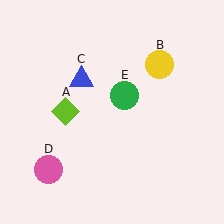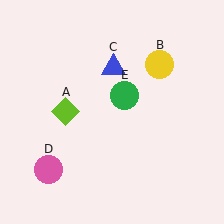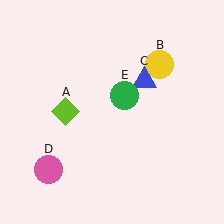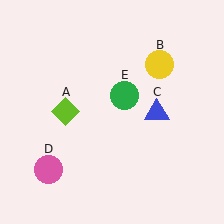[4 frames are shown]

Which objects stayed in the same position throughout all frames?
Lime diamond (object A) and yellow circle (object B) and pink circle (object D) and green circle (object E) remained stationary.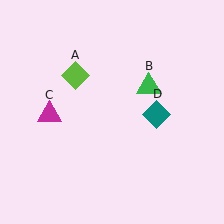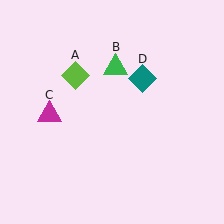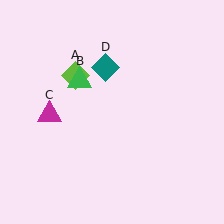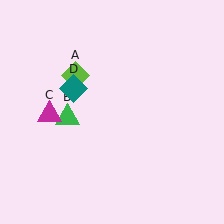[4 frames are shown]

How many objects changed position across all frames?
2 objects changed position: green triangle (object B), teal diamond (object D).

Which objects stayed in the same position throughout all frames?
Lime diamond (object A) and magenta triangle (object C) remained stationary.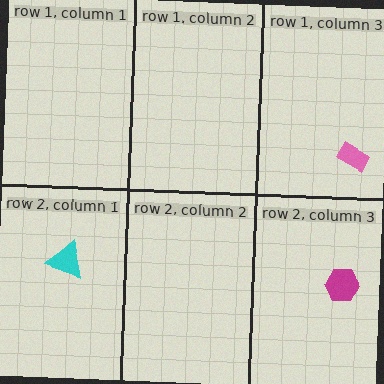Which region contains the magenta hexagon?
The row 2, column 3 region.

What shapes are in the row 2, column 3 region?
The magenta hexagon.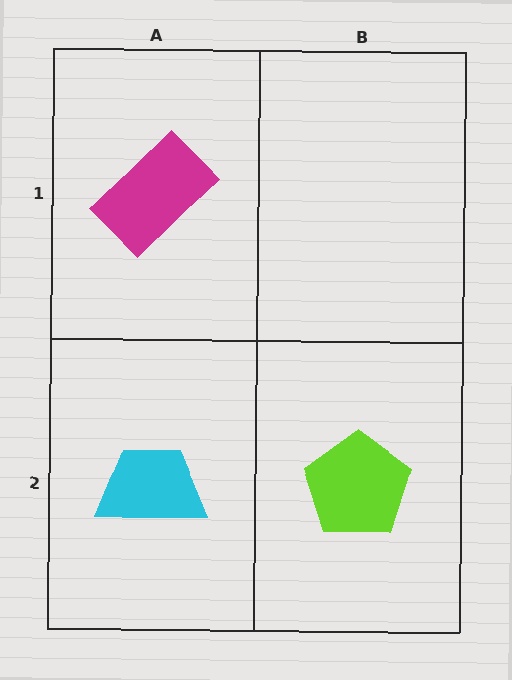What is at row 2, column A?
A cyan trapezoid.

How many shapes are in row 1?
1 shape.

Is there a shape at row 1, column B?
No, that cell is empty.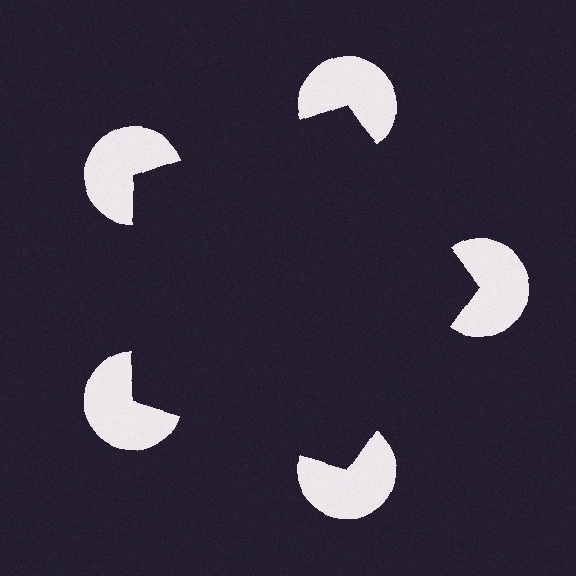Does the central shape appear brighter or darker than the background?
It typically appears slightly darker than the background, even though no actual brightness change is drawn.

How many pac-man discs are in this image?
There are 5 — one at each vertex of the illusory pentagon.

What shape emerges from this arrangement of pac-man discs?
An illusory pentagon — its edges are inferred from the aligned wedge cuts in the pac-man discs, not physically drawn.